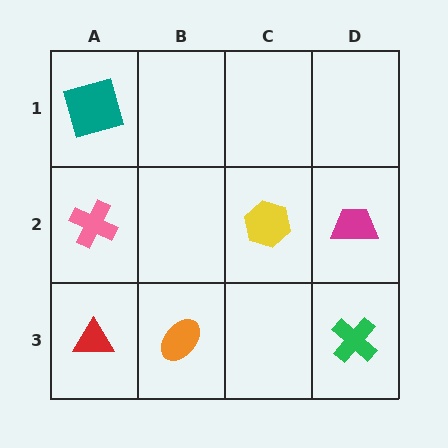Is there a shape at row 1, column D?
No, that cell is empty.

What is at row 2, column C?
A yellow hexagon.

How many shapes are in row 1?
1 shape.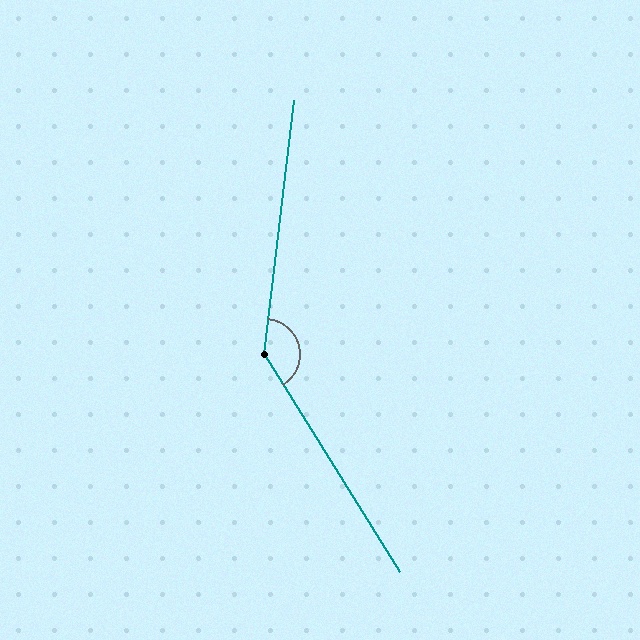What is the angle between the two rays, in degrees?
Approximately 141 degrees.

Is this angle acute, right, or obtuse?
It is obtuse.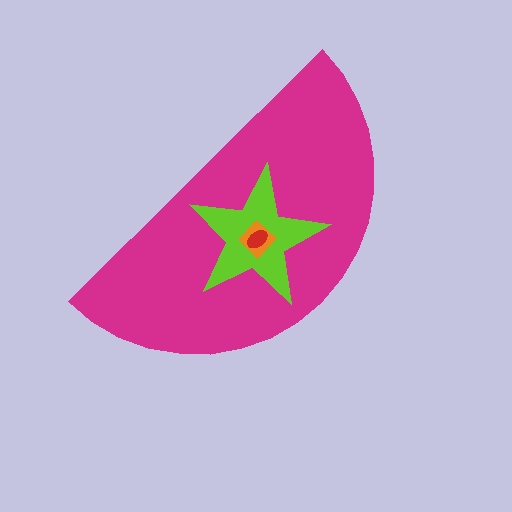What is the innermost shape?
The red ellipse.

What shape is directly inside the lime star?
The orange diamond.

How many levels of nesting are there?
4.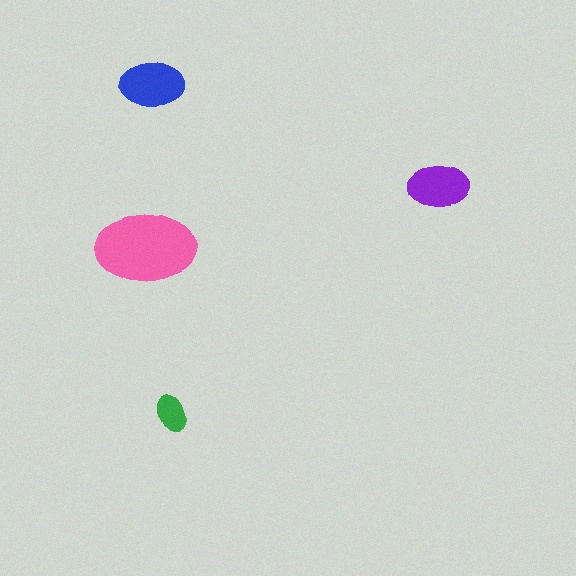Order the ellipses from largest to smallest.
the pink one, the blue one, the purple one, the green one.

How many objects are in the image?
There are 4 objects in the image.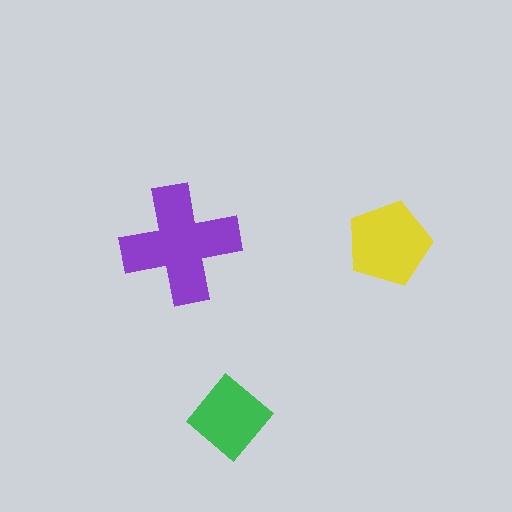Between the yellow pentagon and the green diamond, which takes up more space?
The yellow pentagon.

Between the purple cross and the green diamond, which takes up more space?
The purple cross.